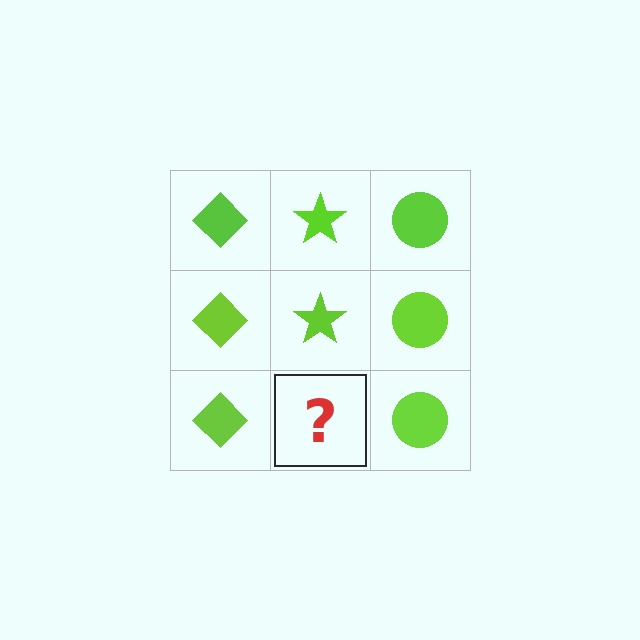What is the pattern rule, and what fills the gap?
The rule is that each column has a consistent shape. The gap should be filled with a lime star.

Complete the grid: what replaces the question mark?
The question mark should be replaced with a lime star.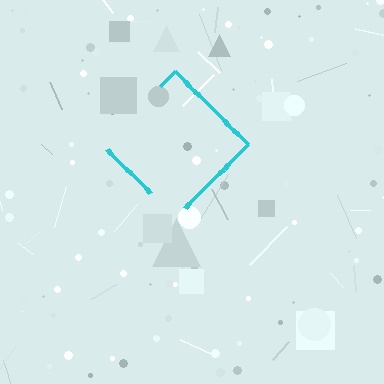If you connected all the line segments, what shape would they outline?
They would outline a diamond.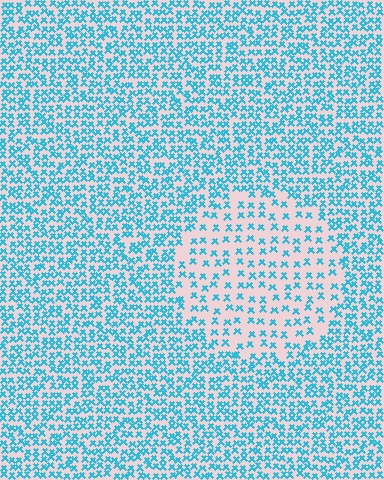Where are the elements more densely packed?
The elements are more densely packed outside the circle boundary.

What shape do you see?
I see a circle.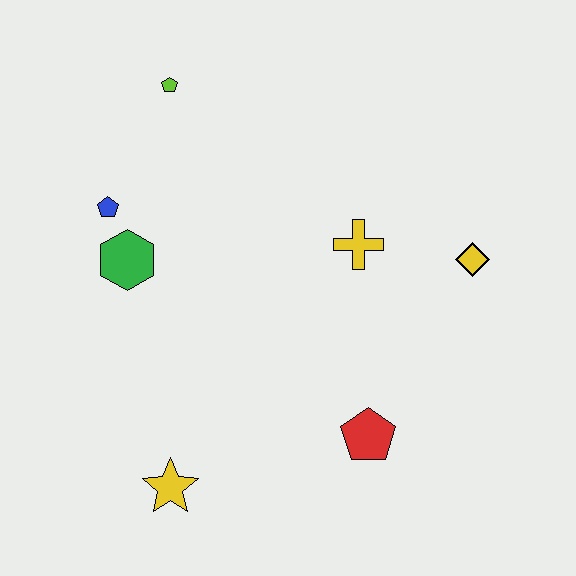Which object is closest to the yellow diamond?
The yellow cross is closest to the yellow diamond.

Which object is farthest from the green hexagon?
The yellow diamond is farthest from the green hexagon.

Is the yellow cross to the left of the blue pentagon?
No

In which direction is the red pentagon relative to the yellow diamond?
The red pentagon is below the yellow diamond.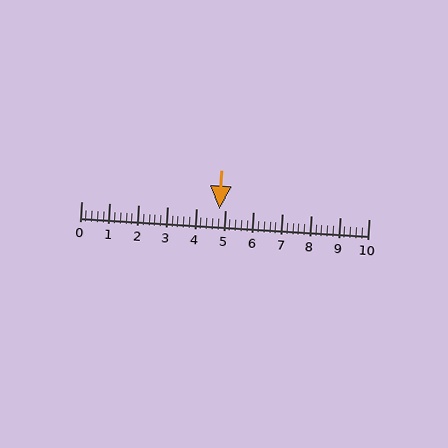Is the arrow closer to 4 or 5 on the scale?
The arrow is closer to 5.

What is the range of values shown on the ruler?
The ruler shows values from 0 to 10.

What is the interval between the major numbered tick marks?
The major tick marks are spaced 1 units apart.